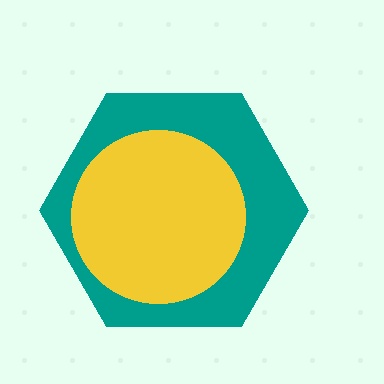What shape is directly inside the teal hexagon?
The yellow circle.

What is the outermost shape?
The teal hexagon.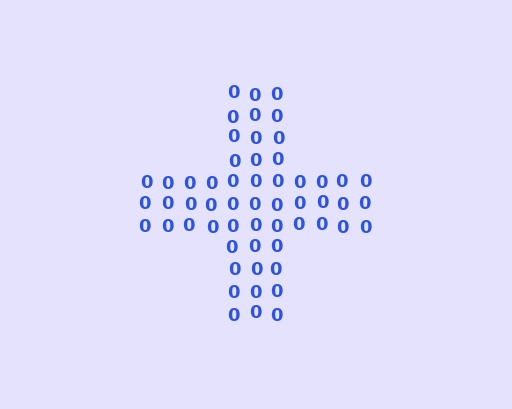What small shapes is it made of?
It is made of small digit 0's.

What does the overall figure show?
The overall figure shows a cross.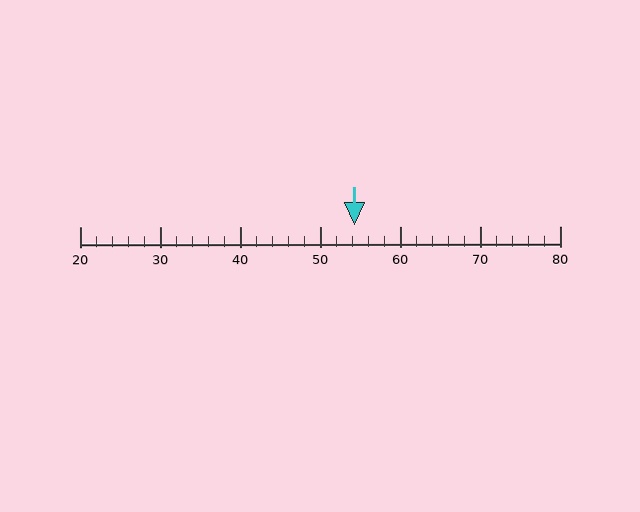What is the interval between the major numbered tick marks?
The major tick marks are spaced 10 units apart.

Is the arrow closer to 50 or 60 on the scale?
The arrow is closer to 50.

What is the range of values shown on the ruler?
The ruler shows values from 20 to 80.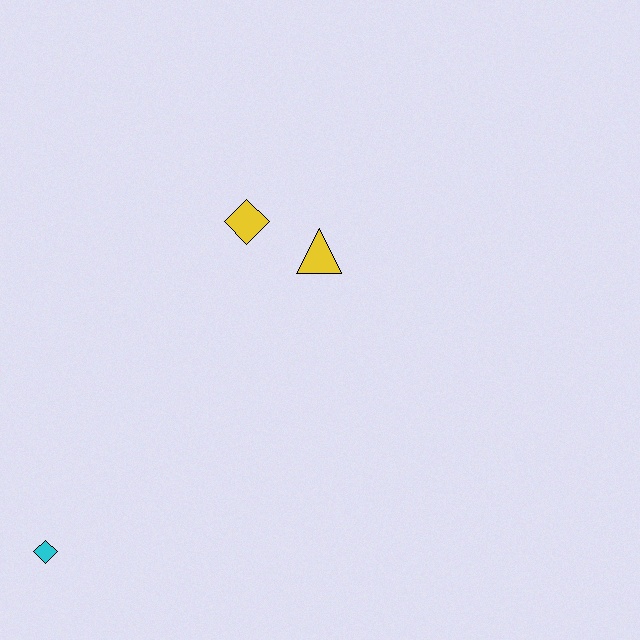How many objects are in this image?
There are 3 objects.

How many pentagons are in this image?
There are no pentagons.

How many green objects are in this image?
There are no green objects.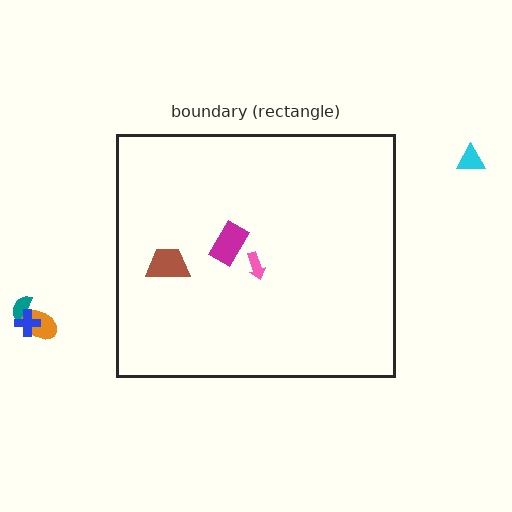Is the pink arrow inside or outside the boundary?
Inside.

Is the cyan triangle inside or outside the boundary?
Outside.